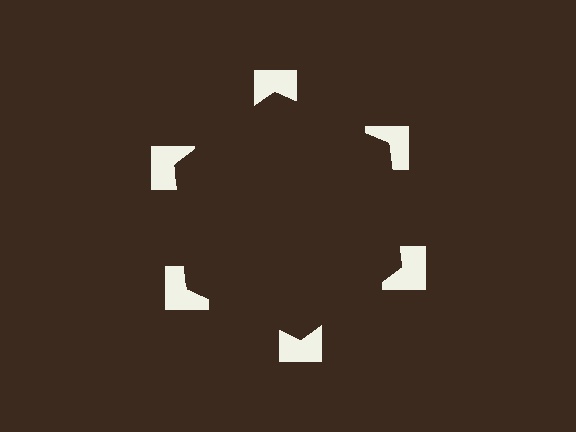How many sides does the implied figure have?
6 sides.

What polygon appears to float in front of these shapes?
An illusory hexagon — its edges are inferred from the aligned wedge cuts in the notched squares, not physically drawn.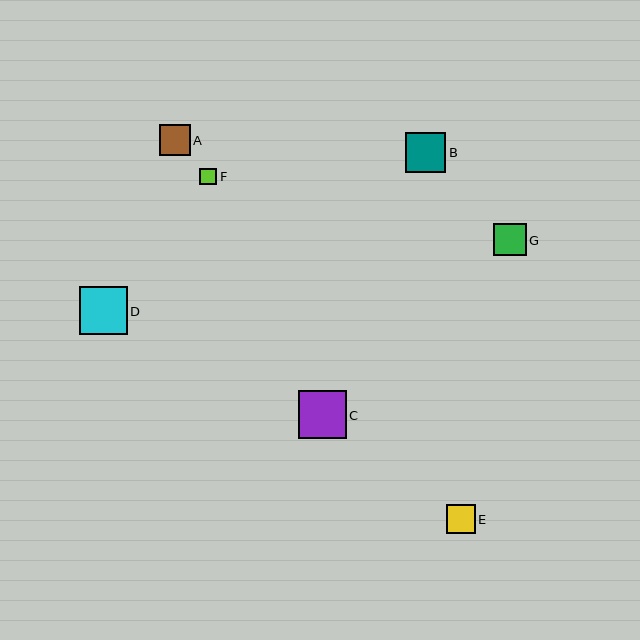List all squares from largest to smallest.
From largest to smallest: C, D, B, G, A, E, F.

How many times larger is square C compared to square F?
Square C is approximately 2.9 times the size of square F.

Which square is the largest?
Square C is the largest with a size of approximately 48 pixels.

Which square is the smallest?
Square F is the smallest with a size of approximately 17 pixels.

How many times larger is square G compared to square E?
Square G is approximately 1.1 times the size of square E.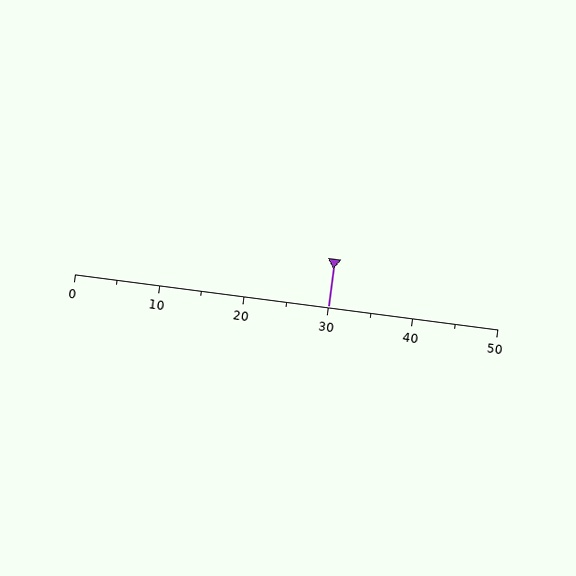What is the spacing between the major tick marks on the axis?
The major ticks are spaced 10 apart.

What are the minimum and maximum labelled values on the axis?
The axis runs from 0 to 50.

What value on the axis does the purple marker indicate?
The marker indicates approximately 30.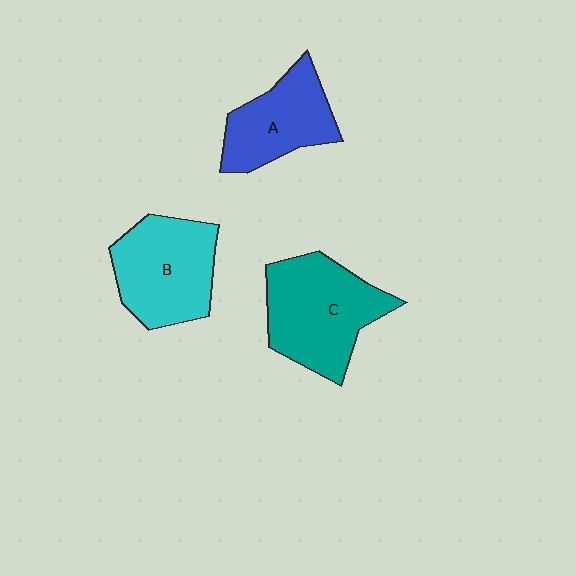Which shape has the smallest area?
Shape A (blue).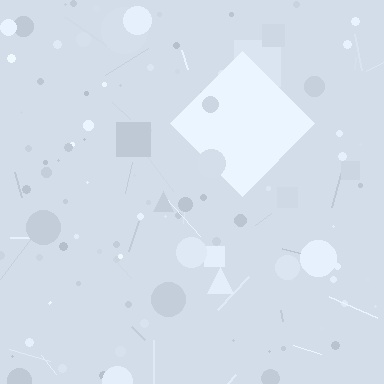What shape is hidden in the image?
A diamond is hidden in the image.